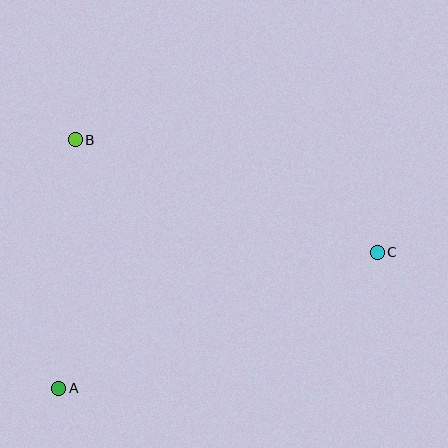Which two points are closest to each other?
Points A and B are closest to each other.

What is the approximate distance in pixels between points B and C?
The distance between B and C is approximately 323 pixels.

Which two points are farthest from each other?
Points A and C are farthest from each other.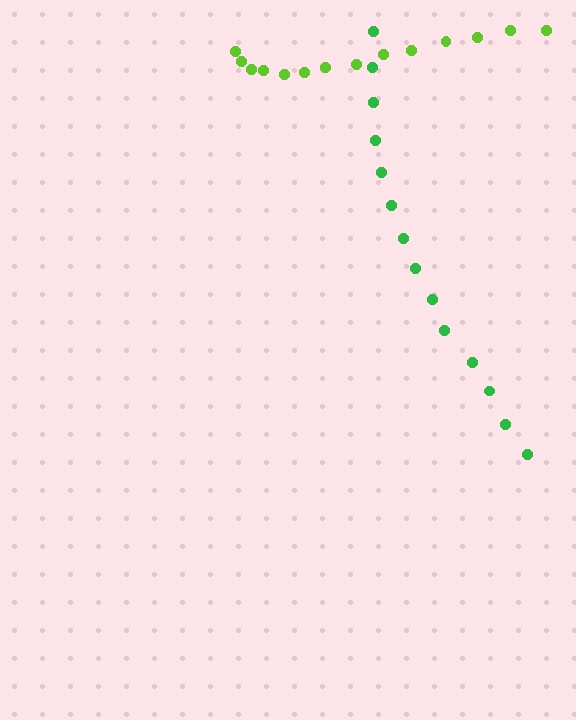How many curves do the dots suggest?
There are 2 distinct paths.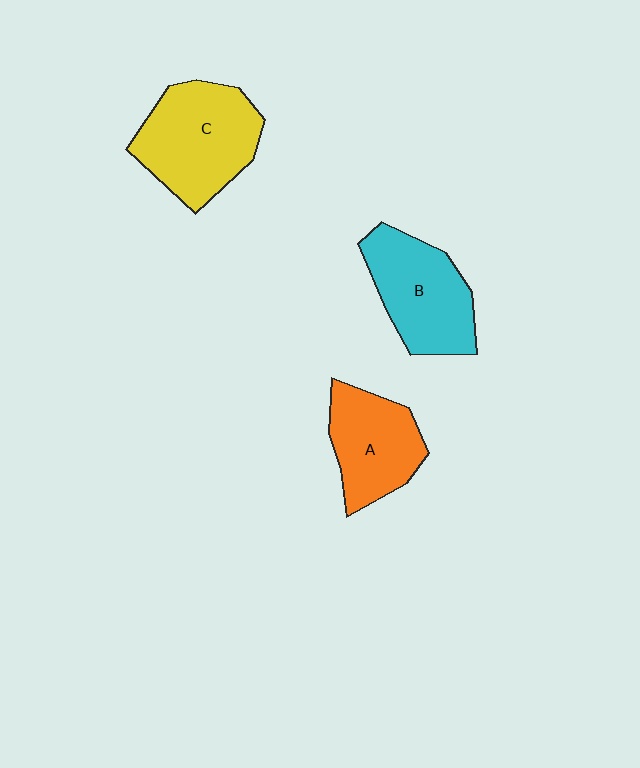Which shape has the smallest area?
Shape A (orange).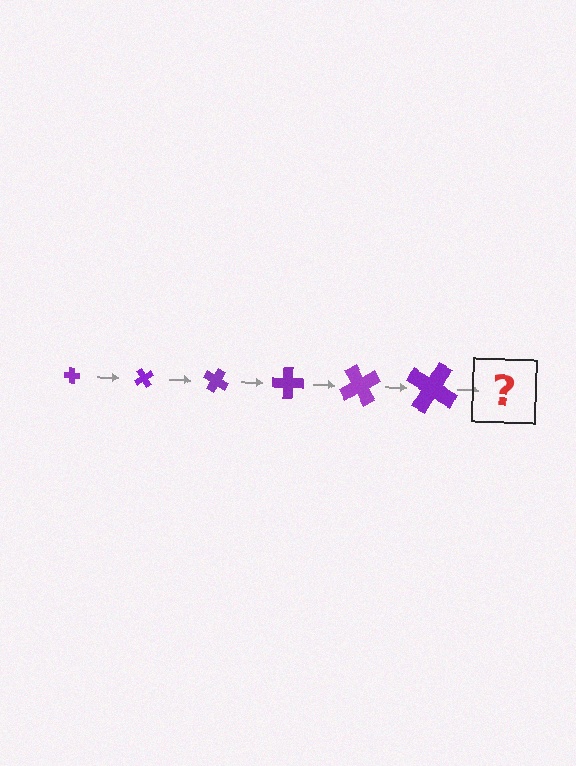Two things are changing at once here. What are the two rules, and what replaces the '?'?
The two rules are that the cross grows larger each step and it rotates 60 degrees each step. The '?' should be a cross, larger than the previous one and rotated 360 degrees from the start.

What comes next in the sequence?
The next element should be a cross, larger than the previous one and rotated 360 degrees from the start.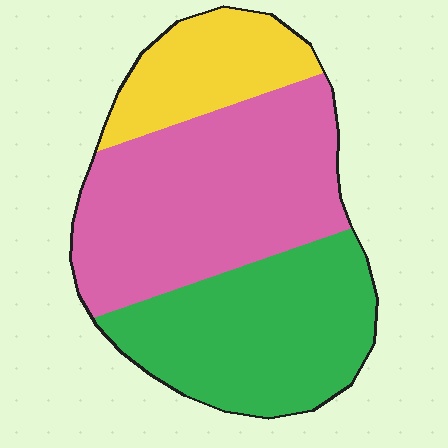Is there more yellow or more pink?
Pink.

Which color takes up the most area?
Pink, at roughly 45%.